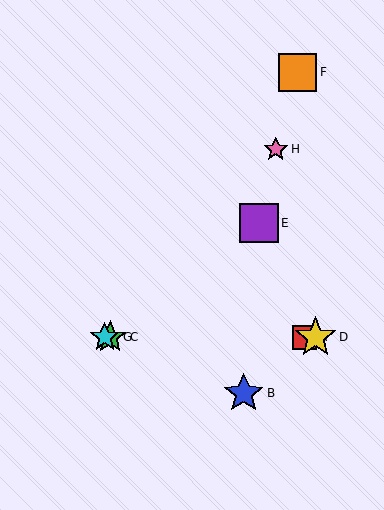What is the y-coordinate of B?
Object B is at y≈393.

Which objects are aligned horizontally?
Objects A, C, D, G are aligned horizontally.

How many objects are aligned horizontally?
4 objects (A, C, D, G) are aligned horizontally.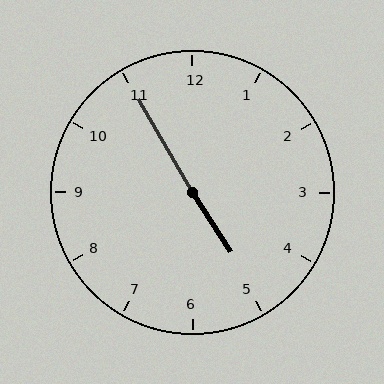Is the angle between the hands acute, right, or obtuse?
It is obtuse.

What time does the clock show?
4:55.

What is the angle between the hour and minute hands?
Approximately 178 degrees.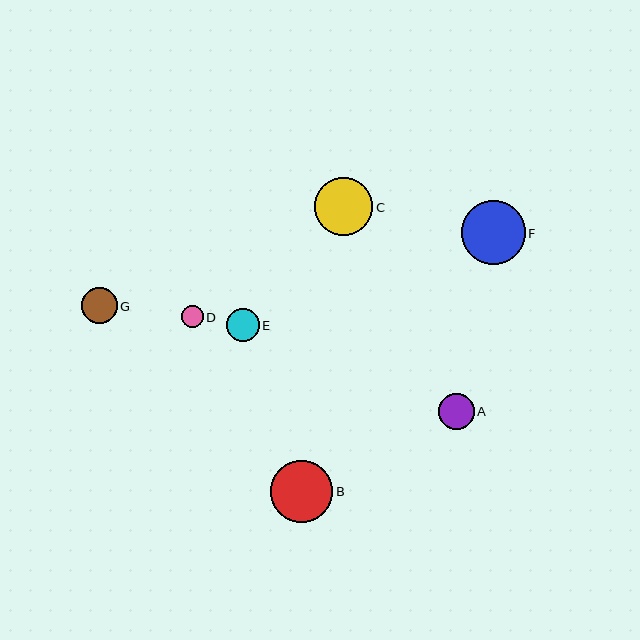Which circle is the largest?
Circle F is the largest with a size of approximately 64 pixels.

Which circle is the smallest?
Circle D is the smallest with a size of approximately 22 pixels.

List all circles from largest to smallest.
From largest to smallest: F, B, C, A, G, E, D.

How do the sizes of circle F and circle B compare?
Circle F and circle B are approximately the same size.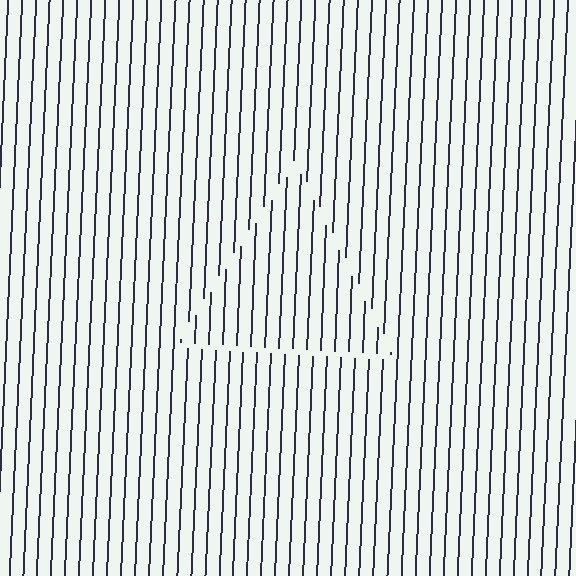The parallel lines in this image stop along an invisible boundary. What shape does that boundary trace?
An illusory triangle. The interior of the shape contains the same grating, shifted by half a period — the contour is defined by the phase discontinuity where line-ends from the inner and outer gratings abut.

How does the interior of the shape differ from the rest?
The interior of the shape contains the same grating, shifted by half a period — the contour is defined by the phase discontinuity where line-ends from the inner and outer gratings abut.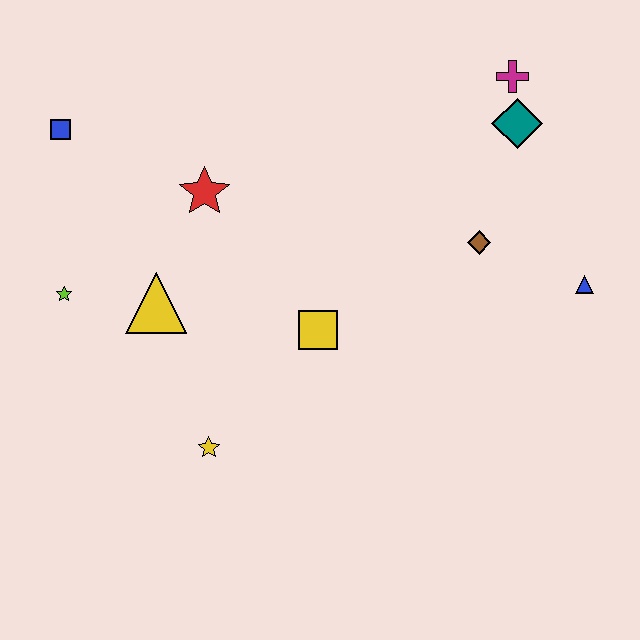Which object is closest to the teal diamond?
The magenta cross is closest to the teal diamond.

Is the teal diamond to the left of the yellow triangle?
No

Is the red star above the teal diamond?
No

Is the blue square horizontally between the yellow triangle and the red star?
No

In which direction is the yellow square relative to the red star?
The yellow square is below the red star.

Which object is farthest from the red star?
The blue triangle is farthest from the red star.